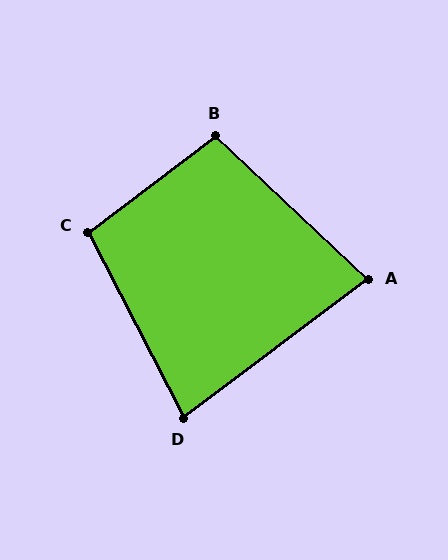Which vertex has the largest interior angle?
C, at approximately 100 degrees.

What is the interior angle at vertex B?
Approximately 100 degrees (obtuse).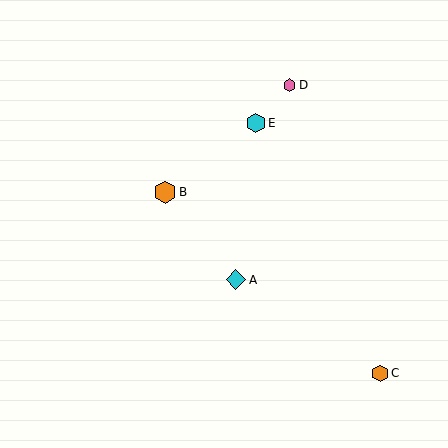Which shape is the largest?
The orange hexagon (labeled B) is the largest.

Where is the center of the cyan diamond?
The center of the cyan diamond is at (236, 280).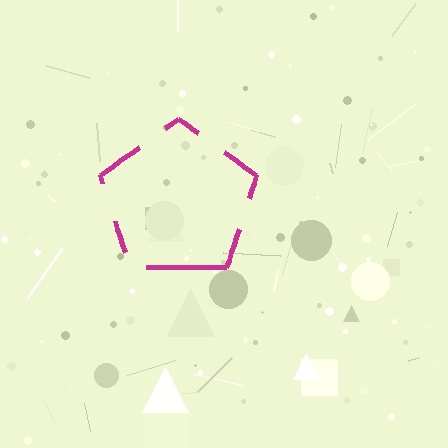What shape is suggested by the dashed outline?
The dashed outline suggests a pentagon.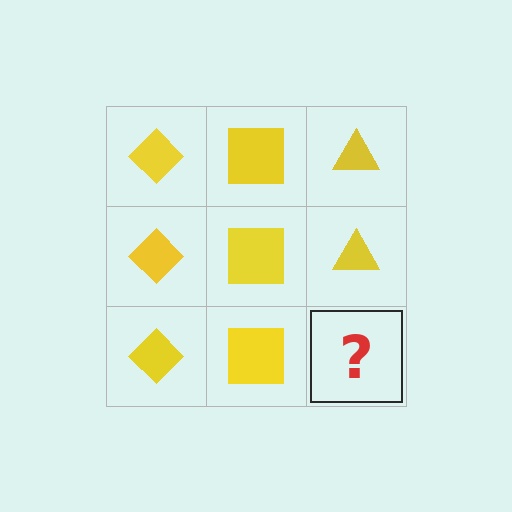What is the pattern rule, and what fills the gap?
The rule is that each column has a consistent shape. The gap should be filled with a yellow triangle.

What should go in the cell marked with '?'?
The missing cell should contain a yellow triangle.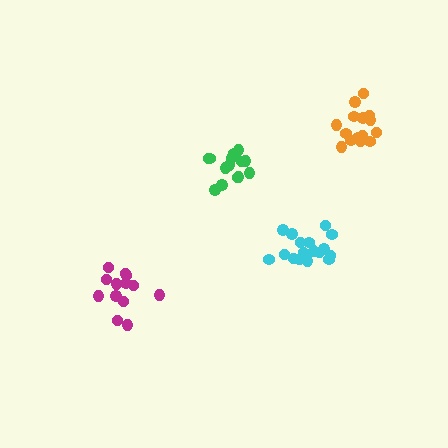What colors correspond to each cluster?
The clusters are colored: magenta, green, cyan, orange.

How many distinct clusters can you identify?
There are 4 distinct clusters.